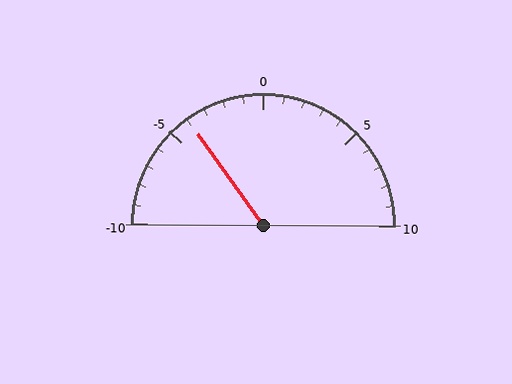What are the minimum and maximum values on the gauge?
The gauge ranges from -10 to 10.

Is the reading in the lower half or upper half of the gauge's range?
The reading is in the lower half of the range (-10 to 10).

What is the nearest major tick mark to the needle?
The nearest major tick mark is -5.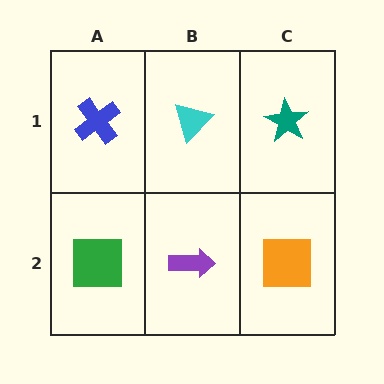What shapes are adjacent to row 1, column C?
An orange square (row 2, column C), a cyan triangle (row 1, column B).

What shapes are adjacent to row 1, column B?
A purple arrow (row 2, column B), a blue cross (row 1, column A), a teal star (row 1, column C).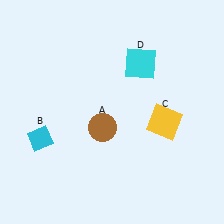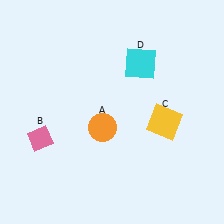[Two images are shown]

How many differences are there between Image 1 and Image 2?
There are 2 differences between the two images.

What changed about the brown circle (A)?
In Image 1, A is brown. In Image 2, it changed to orange.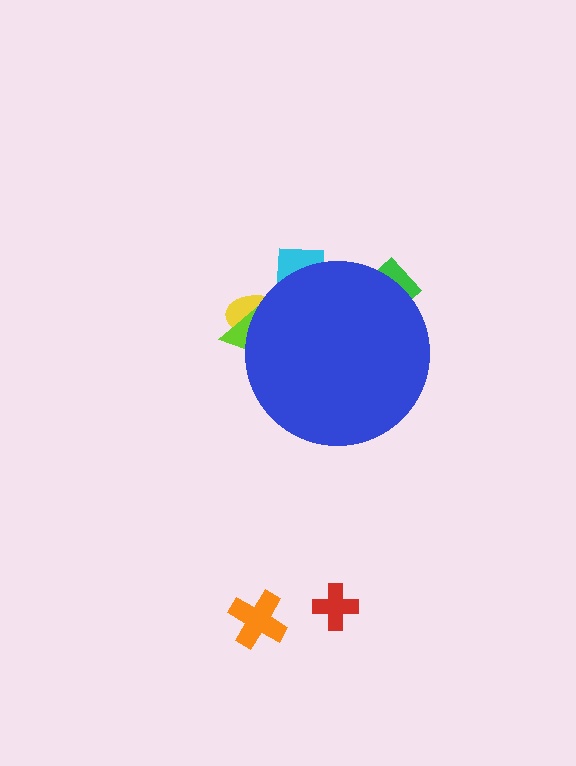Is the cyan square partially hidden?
Yes, the cyan square is partially hidden behind the blue circle.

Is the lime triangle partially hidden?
Yes, the lime triangle is partially hidden behind the blue circle.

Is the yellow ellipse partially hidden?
Yes, the yellow ellipse is partially hidden behind the blue circle.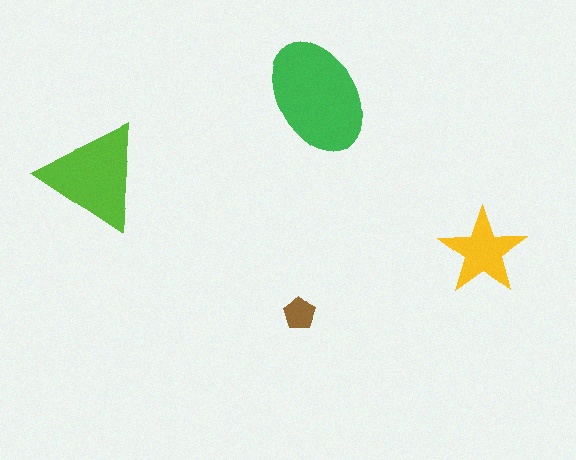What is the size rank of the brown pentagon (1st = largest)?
4th.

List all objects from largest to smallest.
The green ellipse, the lime triangle, the yellow star, the brown pentagon.